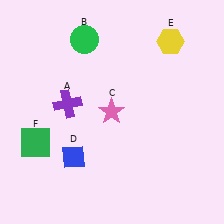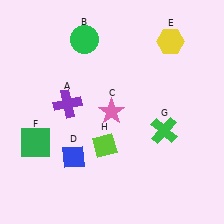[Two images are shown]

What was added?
A green cross (G), a lime diamond (H) were added in Image 2.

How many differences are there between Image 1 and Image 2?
There are 2 differences between the two images.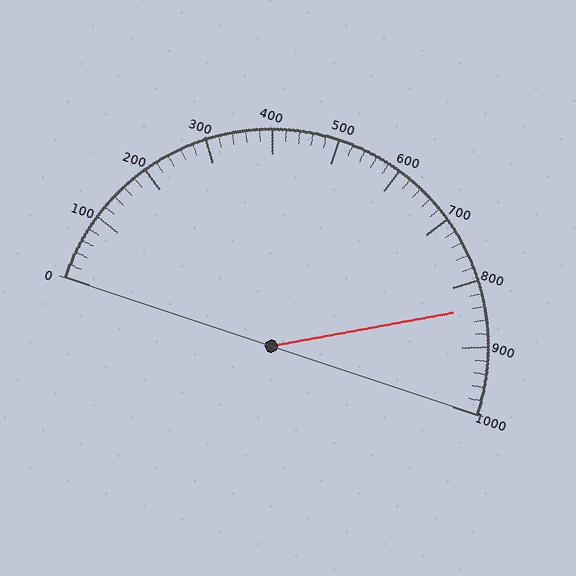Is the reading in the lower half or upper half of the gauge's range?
The reading is in the upper half of the range (0 to 1000).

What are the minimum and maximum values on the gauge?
The gauge ranges from 0 to 1000.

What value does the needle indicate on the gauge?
The needle indicates approximately 840.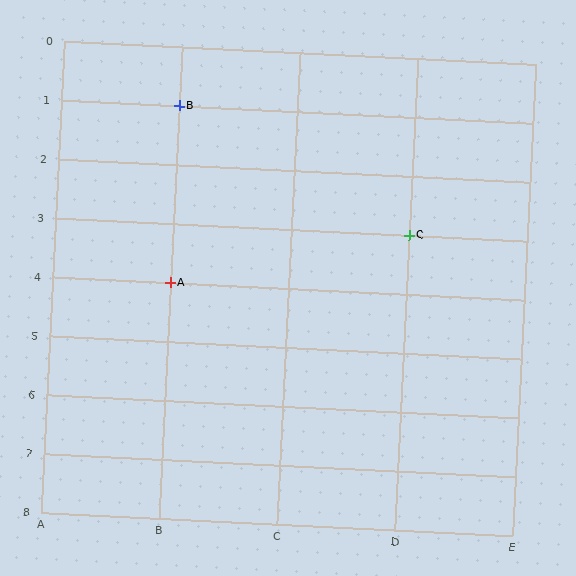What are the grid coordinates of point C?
Point C is at grid coordinates (D, 3).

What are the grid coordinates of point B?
Point B is at grid coordinates (B, 1).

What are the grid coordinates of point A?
Point A is at grid coordinates (B, 4).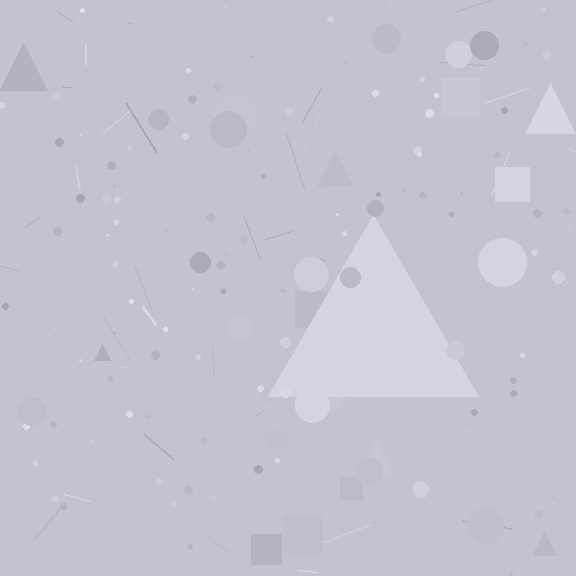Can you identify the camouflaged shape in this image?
The camouflaged shape is a triangle.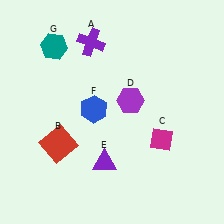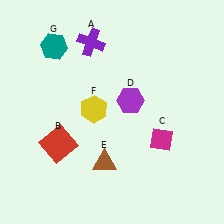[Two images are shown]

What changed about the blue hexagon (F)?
In Image 1, F is blue. In Image 2, it changed to yellow.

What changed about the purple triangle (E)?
In Image 1, E is purple. In Image 2, it changed to brown.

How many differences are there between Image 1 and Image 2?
There are 2 differences between the two images.